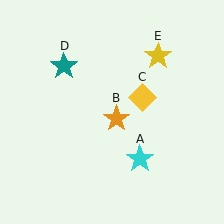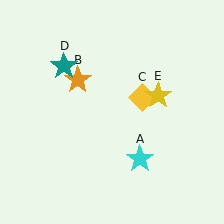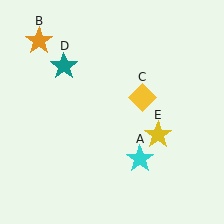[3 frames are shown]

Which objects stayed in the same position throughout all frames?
Cyan star (object A) and yellow diamond (object C) and teal star (object D) remained stationary.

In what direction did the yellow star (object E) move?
The yellow star (object E) moved down.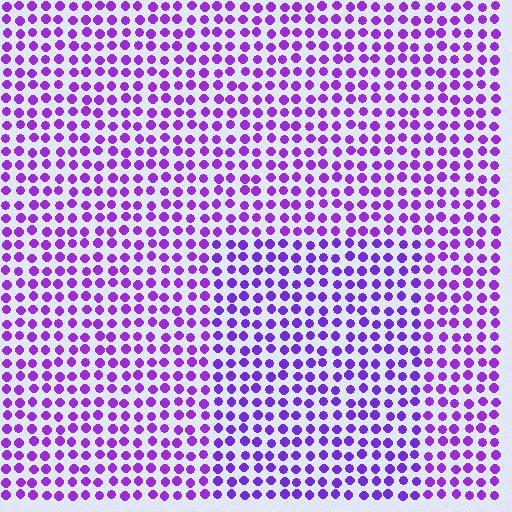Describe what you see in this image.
The image is filled with small purple elements in a uniform arrangement. A rectangle-shaped region is visible where the elements are tinted to a slightly different hue, forming a subtle color boundary.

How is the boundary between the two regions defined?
The boundary is defined purely by a slight shift in hue (about 15 degrees). Spacing, size, and orientation are identical on both sides.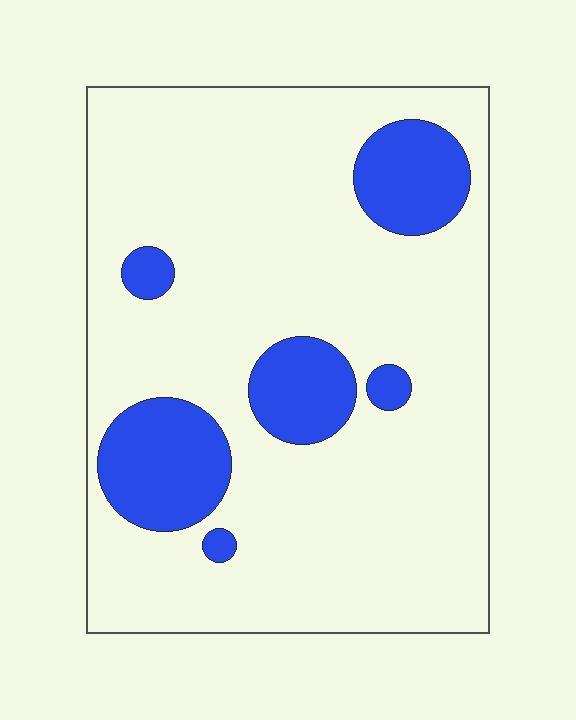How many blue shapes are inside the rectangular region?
6.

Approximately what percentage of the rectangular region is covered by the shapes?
Approximately 20%.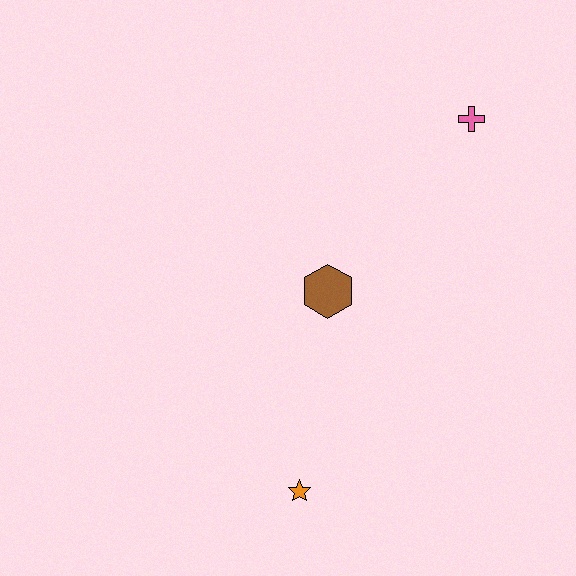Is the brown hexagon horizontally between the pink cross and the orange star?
Yes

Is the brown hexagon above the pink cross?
No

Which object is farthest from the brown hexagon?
The pink cross is farthest from the brown hexagon.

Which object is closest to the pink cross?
The brown hexagon is closest to the pink cross.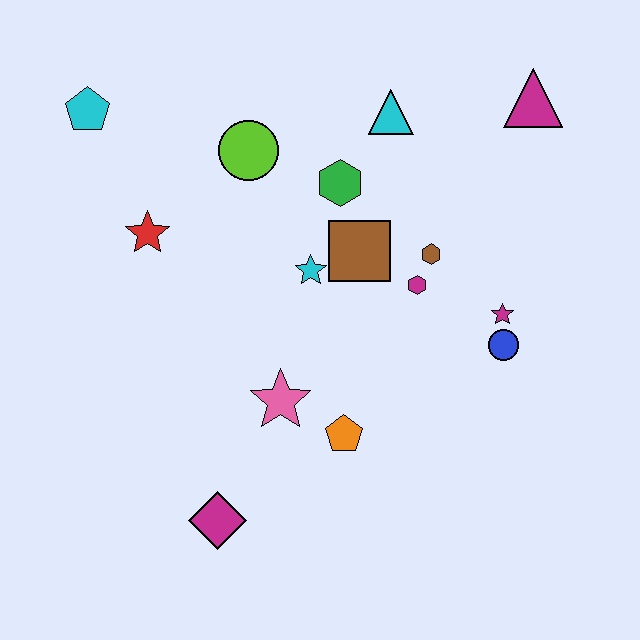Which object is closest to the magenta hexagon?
The brown hexagon is closest to the magenta hexagon.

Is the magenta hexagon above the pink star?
Yes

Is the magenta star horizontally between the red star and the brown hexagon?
No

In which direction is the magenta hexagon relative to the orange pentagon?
The magenta hexagon is above the orange pentagon.